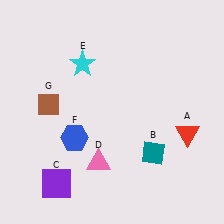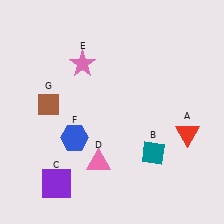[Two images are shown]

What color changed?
The star (E) changed from cyan in Image 1 to pink in Image 2.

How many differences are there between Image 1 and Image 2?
There is 1 difference between the two images.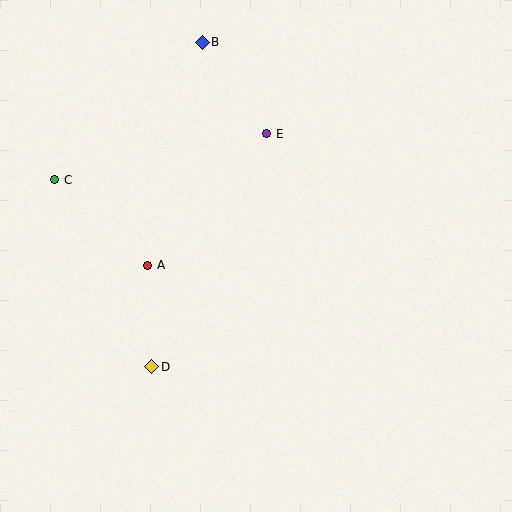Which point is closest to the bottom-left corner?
Point D is closest to the bottom-left corner.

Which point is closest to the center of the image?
Point A at (148, 265) is closest to the center.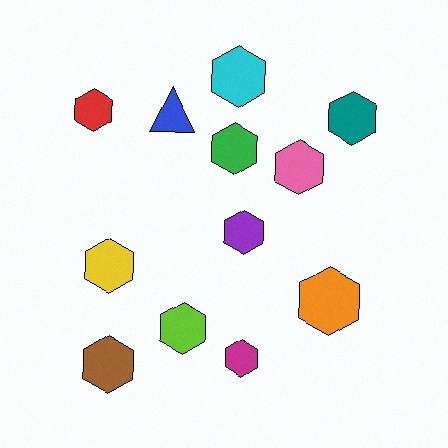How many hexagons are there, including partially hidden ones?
There are 11 hexagons.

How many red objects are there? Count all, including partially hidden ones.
There is 1 red object.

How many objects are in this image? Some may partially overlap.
There are 12 objects.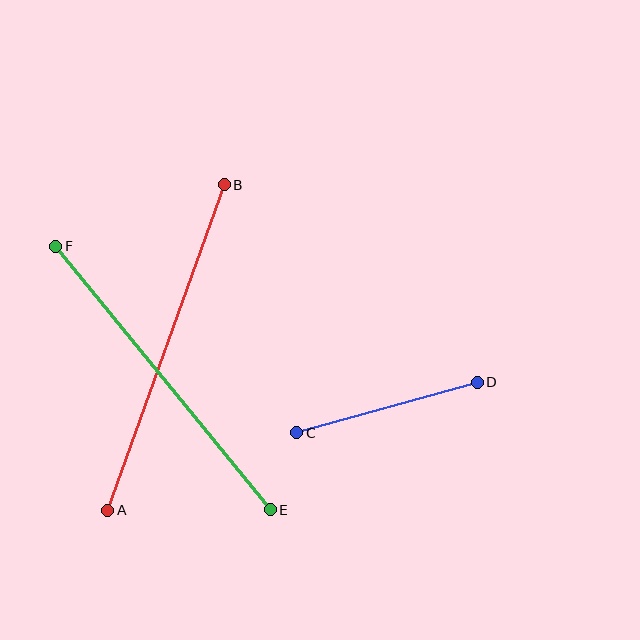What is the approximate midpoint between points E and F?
The midpoint is at approximately (163, 378) pixels.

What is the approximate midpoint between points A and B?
The midpoint is at approximately (166, 348) pixels.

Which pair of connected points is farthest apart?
Points A and B are farthest apart.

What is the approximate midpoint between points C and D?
The midpoint is at approximately (387, 408) pixels.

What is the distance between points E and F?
The distance is approximately 340 pixels.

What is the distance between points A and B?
The distance is approximately 345 pixels.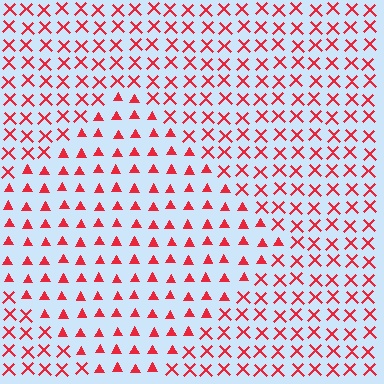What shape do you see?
I see a diamond.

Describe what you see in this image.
The image is filled with small red elements arranged in a uniform grid. A diamond-shaped region contains triangles, while the surrounding area contains X marks. The boundary is defined purely by the change in element shape.